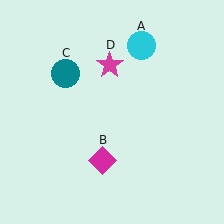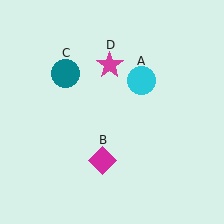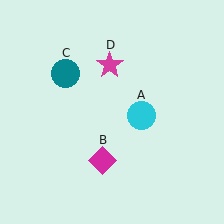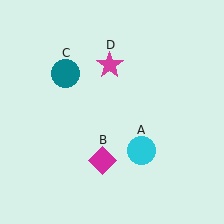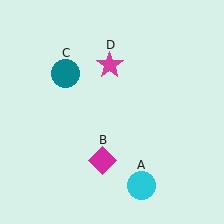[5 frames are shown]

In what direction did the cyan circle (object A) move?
The cyan circle (object A) moved down.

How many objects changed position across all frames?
1 object changed position: cyan circle (object A).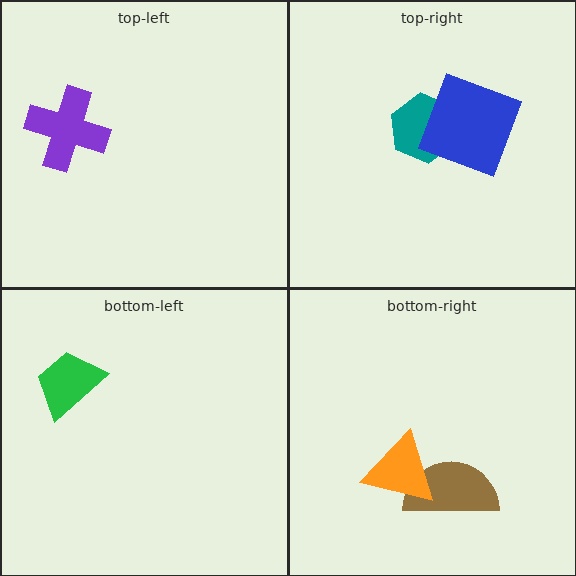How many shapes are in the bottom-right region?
2.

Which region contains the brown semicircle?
The bottom-right region.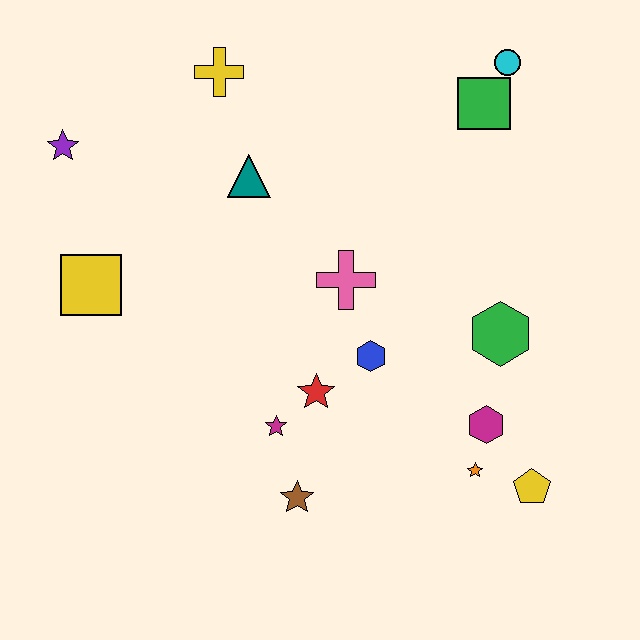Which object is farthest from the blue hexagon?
The purple star is farthest from the blue hexagon.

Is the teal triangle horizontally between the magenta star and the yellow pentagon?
No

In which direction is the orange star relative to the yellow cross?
The orange star is below the yellow cross.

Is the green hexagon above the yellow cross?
No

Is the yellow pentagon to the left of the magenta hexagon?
No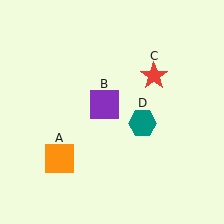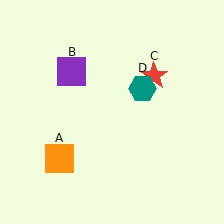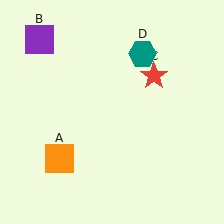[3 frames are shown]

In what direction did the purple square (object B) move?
The purple square (object B) moved up and to the left.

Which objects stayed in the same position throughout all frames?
Orange square (object A) and red star (object C) remained stationary.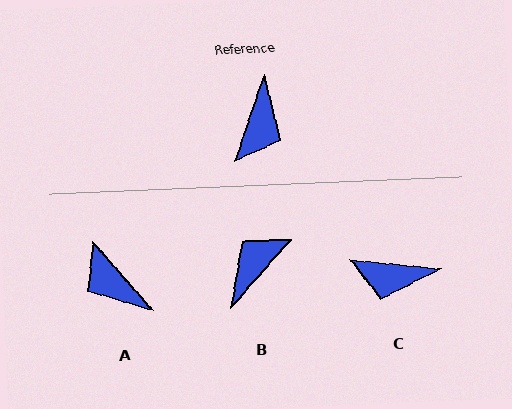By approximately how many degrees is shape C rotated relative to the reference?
Approximately 77 degrees clockwise.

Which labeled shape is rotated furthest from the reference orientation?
B, about 157 degrees away.